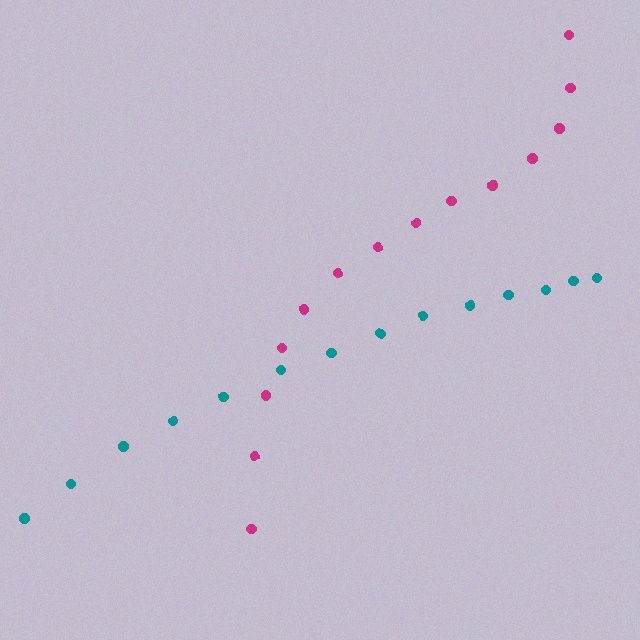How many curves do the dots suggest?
There are 2 distinct paths.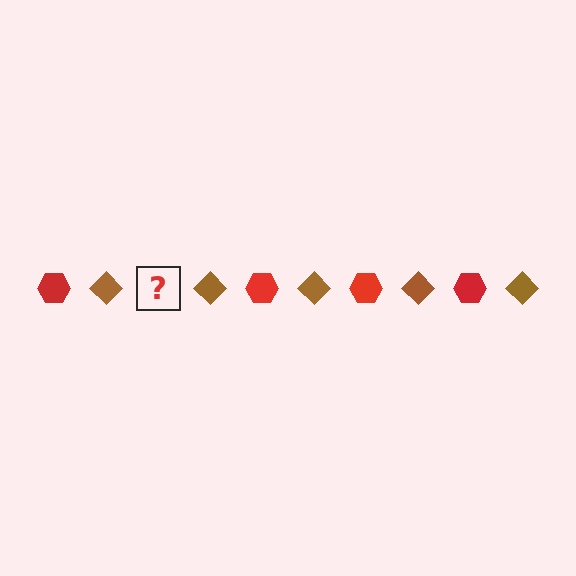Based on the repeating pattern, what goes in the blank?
The blank should be a red hexagon.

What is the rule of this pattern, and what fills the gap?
The rule is that the pattern alternates between red hexagon and brown diamond. The gap should be filled with a red hexagon.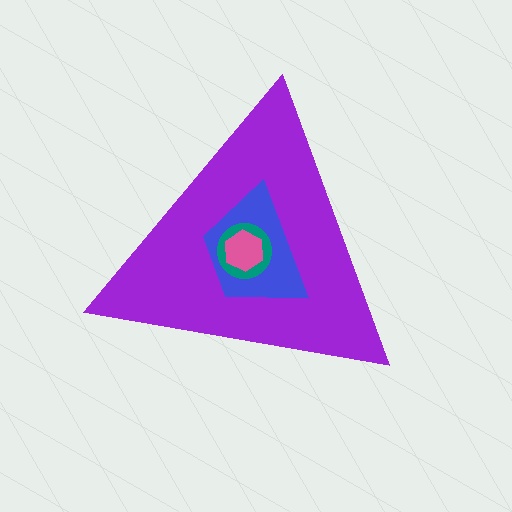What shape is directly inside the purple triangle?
The blue trapezoid.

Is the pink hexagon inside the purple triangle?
Yes.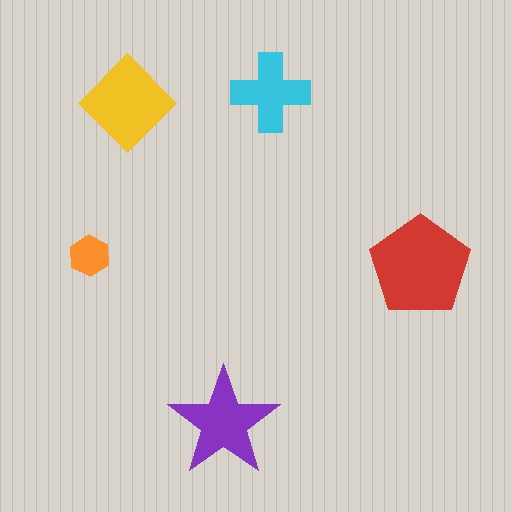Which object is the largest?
The red pentagon.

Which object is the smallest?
The orange hexagon.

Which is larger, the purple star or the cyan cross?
The purple star.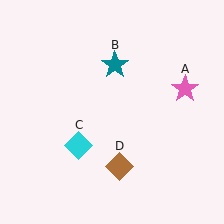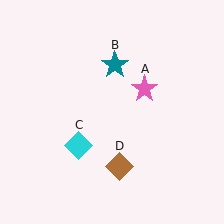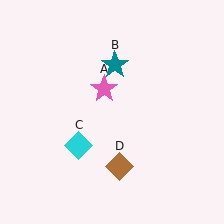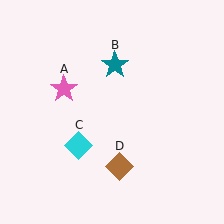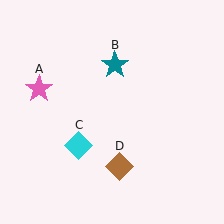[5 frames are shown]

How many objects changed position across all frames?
1 object changed position: pink star (object A).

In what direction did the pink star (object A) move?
The pink star (object A) moved left.